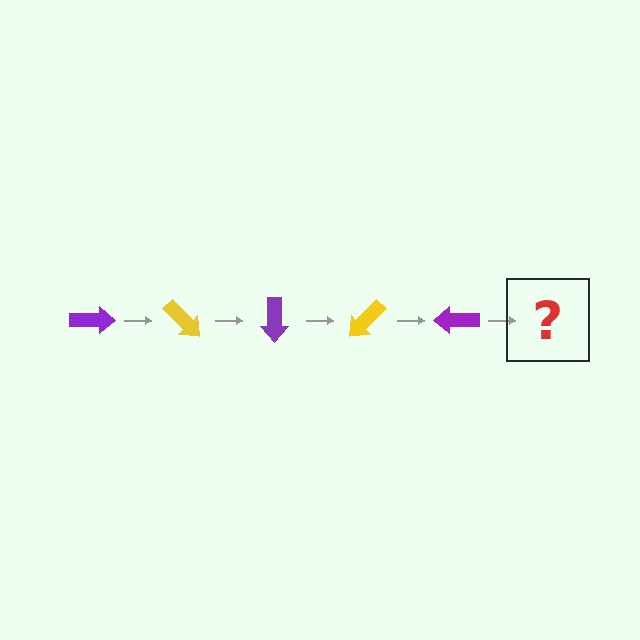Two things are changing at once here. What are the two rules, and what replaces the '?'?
The two rules are that it rotates 45 degrees each step and the color cycles through purple and yellow. The '?' should be a yellow arrow, rotated 225 degrees from the start.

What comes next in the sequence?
The next element should be a yellow arrow, rotated 225 degrees from the start.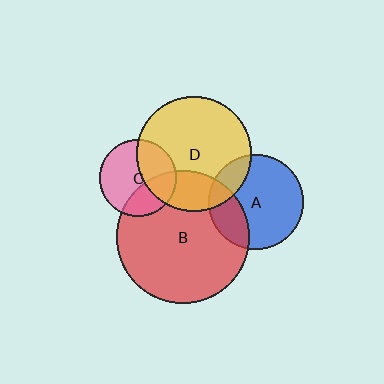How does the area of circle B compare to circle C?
Approximately 2.9 times.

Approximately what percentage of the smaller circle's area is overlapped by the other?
Approximately 35%.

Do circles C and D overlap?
Yes.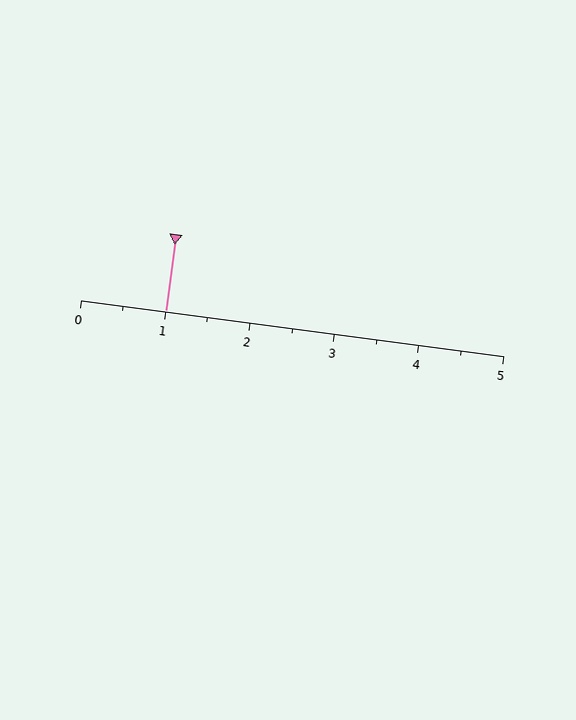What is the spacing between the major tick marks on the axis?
The major ticks are spaced 1 apart.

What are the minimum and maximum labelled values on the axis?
The axis runs from 0 to 5.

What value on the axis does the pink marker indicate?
The marker indicates approximately 1.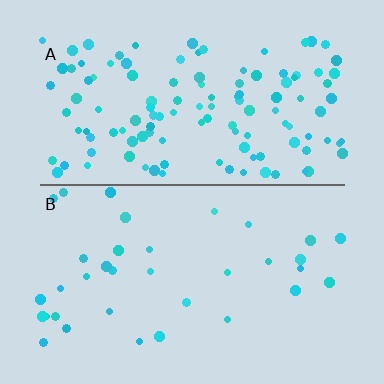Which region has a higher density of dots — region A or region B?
A (the top).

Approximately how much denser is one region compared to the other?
Approximately 3.4× — region A over region B.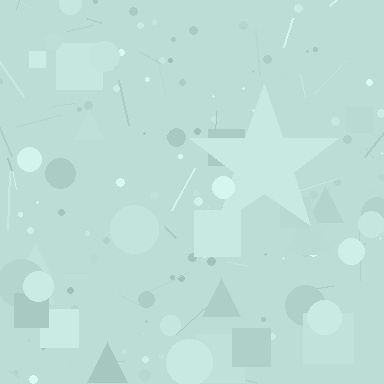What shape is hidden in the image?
A star is hidden in the image.